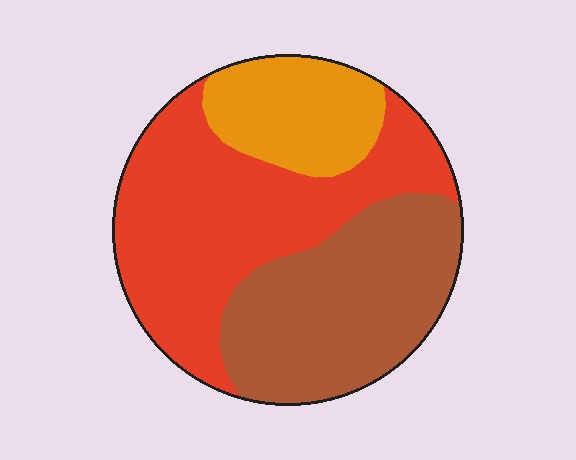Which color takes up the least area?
Orange, at roughly 20%.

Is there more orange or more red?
Red.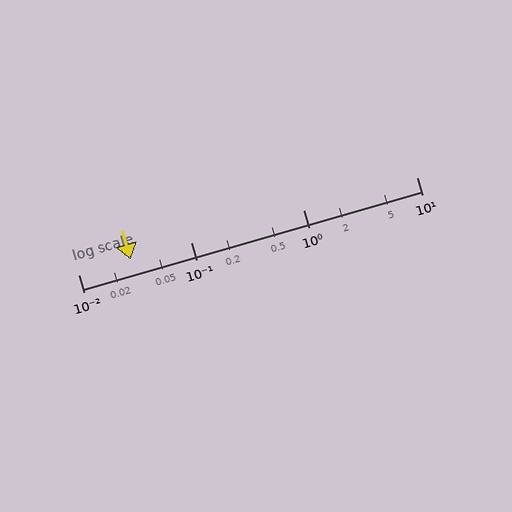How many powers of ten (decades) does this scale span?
The scale spans 3 decades, from 0.01 to 10.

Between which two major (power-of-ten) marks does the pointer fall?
The pointer is between 0.01 and 0.1.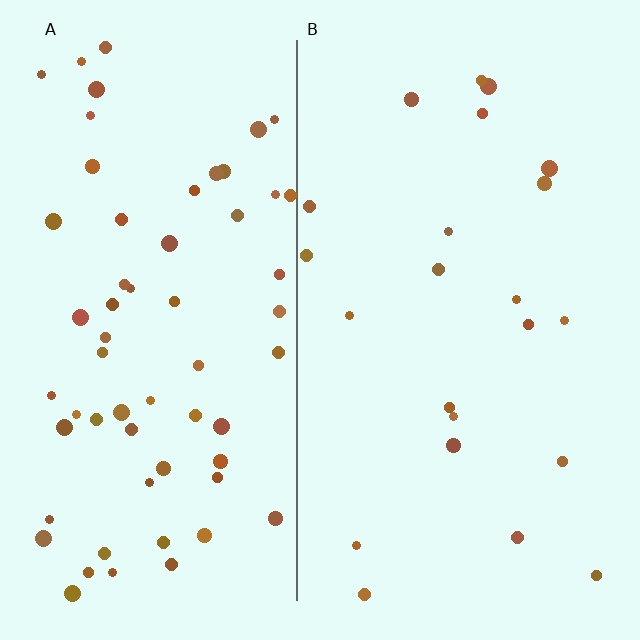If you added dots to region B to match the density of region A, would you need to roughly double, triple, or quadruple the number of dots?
Approximately triple.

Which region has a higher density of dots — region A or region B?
A (the left).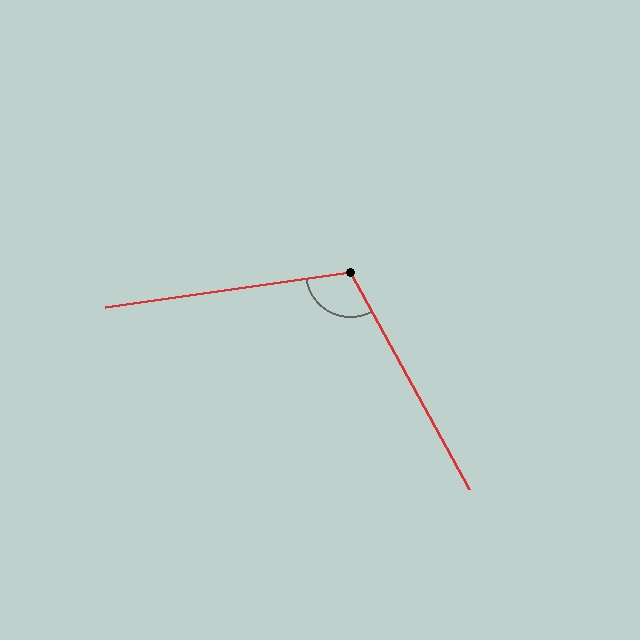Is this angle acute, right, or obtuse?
It is obtuse.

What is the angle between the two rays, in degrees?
Approximately 111 degrees.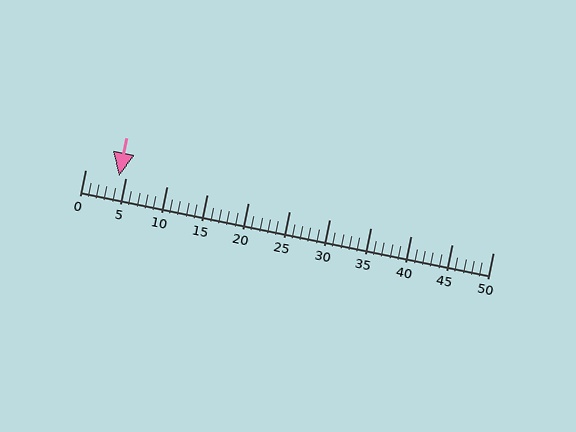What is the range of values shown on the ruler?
The ruler shows values from 0 to 50.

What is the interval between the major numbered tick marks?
The major tick marks are spaced 5 units apart.